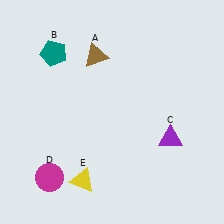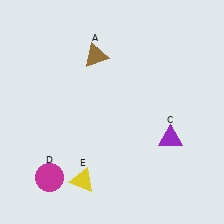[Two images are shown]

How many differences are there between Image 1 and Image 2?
There is 1 difference between the two images.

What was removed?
The teal pentagon (B) was removed in Image 2.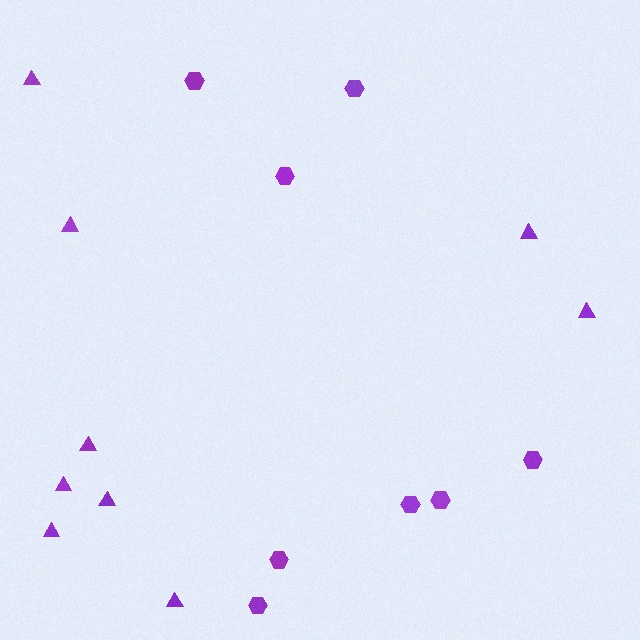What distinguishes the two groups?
There are 2 groups: one group of triangles (9) and one group of hexagons (8).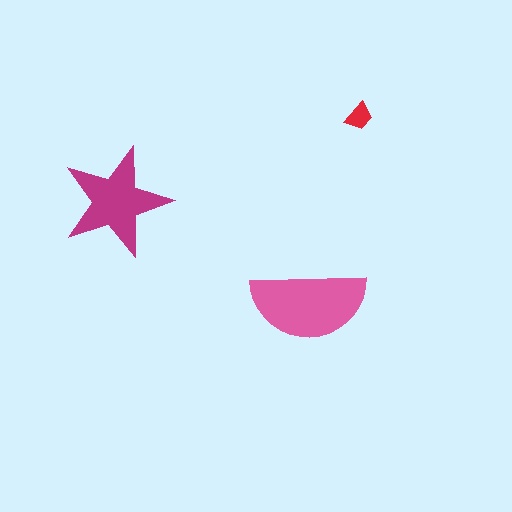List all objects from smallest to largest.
The red trapezoid, the magenta star, the pink semicircle.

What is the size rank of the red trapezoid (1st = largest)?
3rd.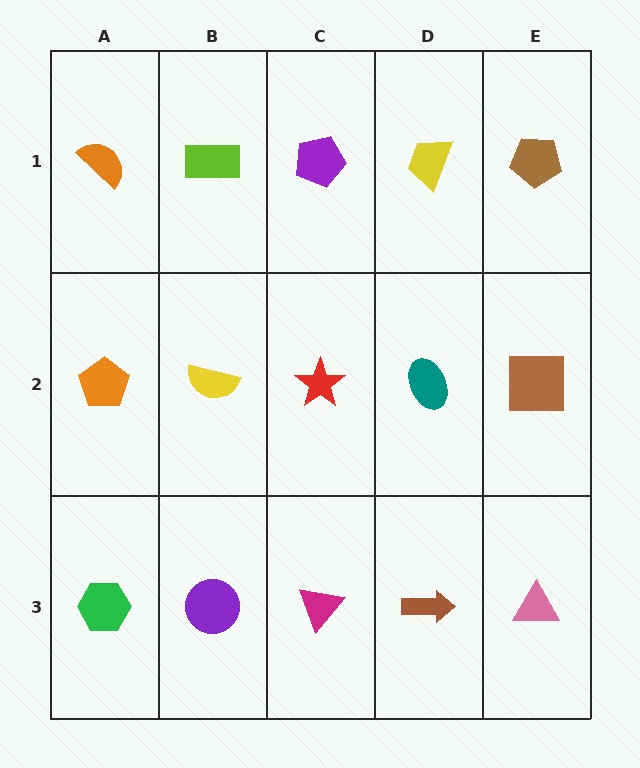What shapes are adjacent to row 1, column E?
A brown square (row 2, column E), a yellow trapezoid (row 1, column D).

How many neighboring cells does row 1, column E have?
2.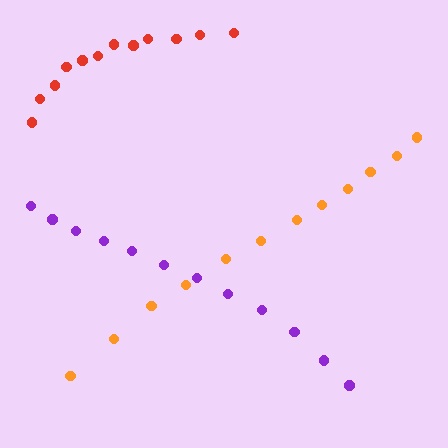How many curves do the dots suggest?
There are 3 distinct paths.